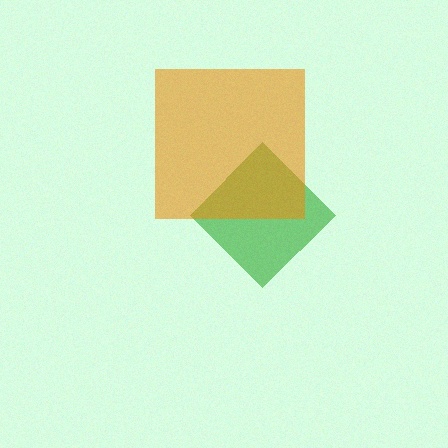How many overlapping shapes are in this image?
There are 2 overlapping shapes in the image.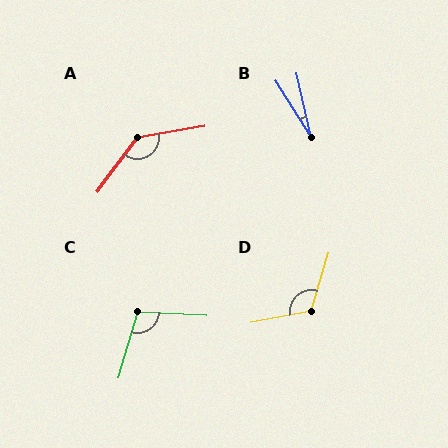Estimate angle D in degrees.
Approximately 117 degrees.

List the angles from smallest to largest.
B (19°), C (104°), D (117°), A (136°).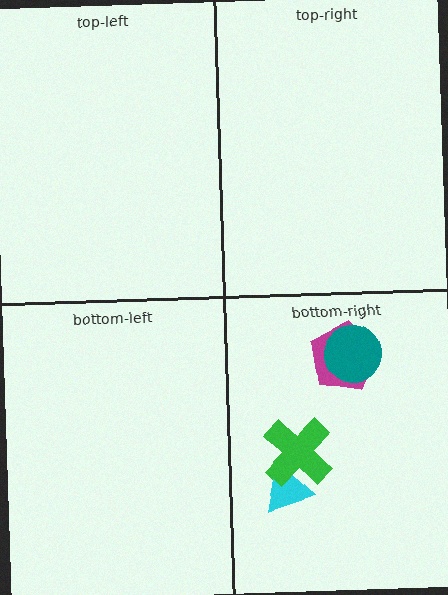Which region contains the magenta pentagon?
The bottom-right region.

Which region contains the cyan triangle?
The bottom-right region.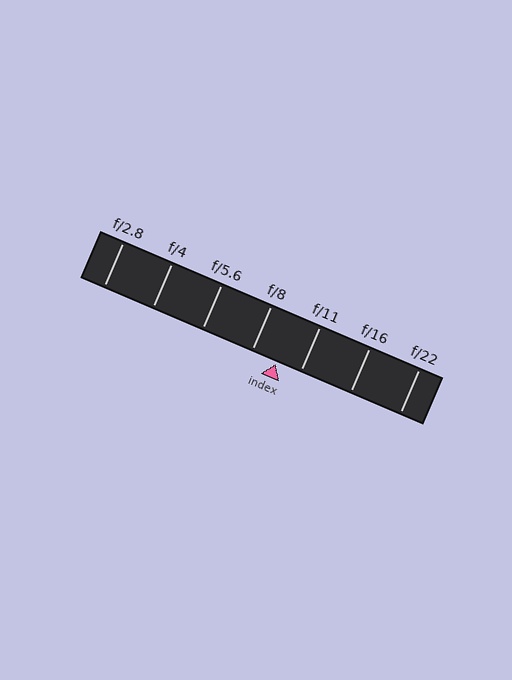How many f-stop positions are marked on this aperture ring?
There are 7 f-stop positions marked.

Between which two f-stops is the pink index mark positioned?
The index mark is between f/8 and f/11.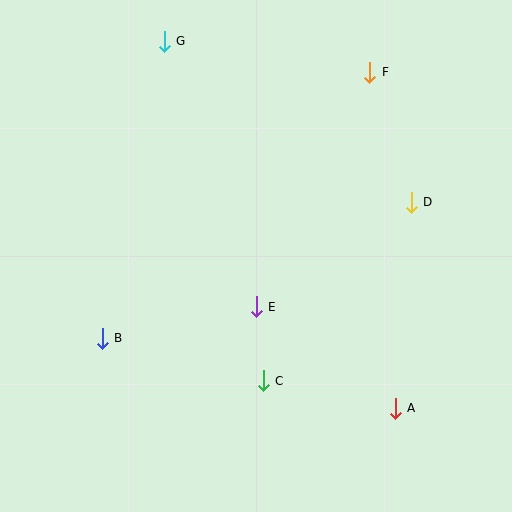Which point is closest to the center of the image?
Point E at (256, 307) is closest to the center.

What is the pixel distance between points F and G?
The distance between F and G is 208 pixels.